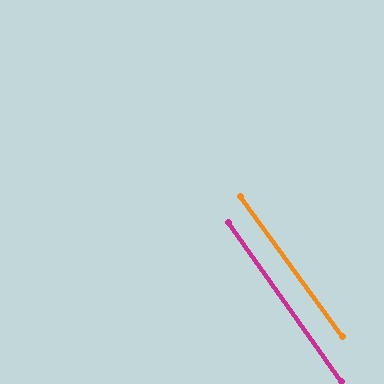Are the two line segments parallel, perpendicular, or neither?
Parallel — their directions differ by only 0.5°.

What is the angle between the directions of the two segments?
Approximately 0 degrees.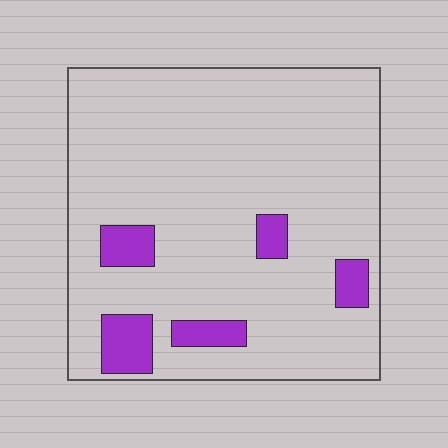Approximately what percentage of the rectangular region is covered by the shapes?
Approximately 10%.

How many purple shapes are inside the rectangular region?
5.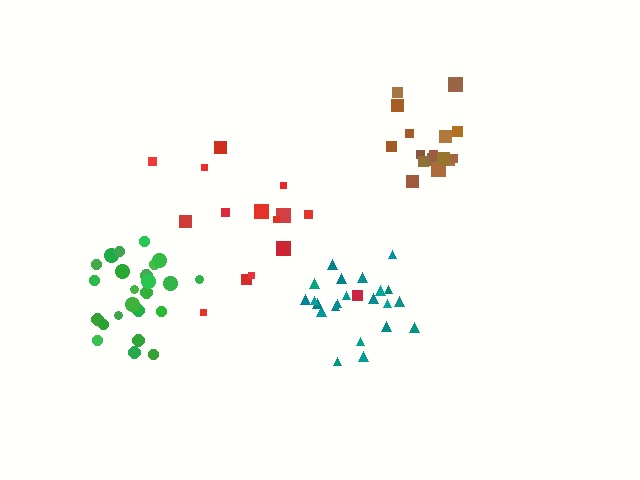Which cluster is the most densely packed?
Brown.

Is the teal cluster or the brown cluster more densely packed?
Brown.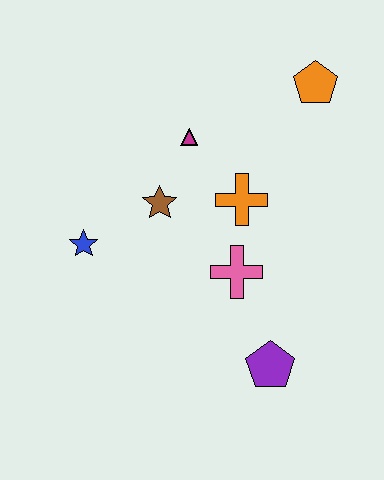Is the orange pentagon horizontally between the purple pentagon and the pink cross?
No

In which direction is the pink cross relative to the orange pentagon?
The pink cross is below the orange pentagon.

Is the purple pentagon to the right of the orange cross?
Yes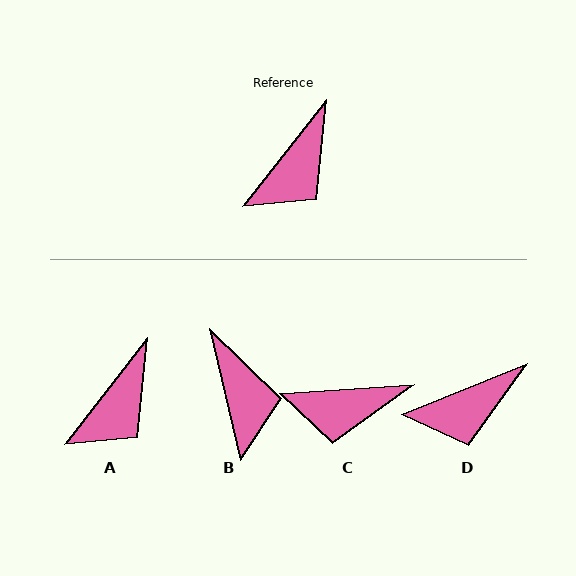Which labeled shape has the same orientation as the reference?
A.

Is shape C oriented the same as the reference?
No, it is off by about 48 degrees.